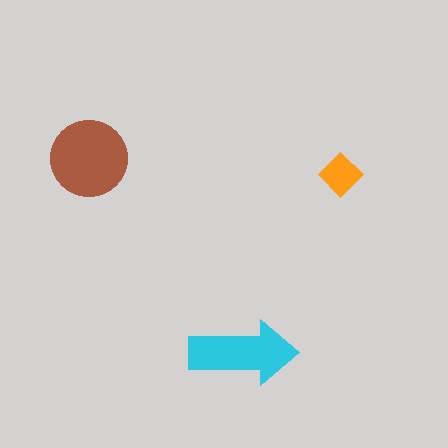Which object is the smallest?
The orange diamond.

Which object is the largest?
The brown circle.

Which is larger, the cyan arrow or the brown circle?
The brown circle.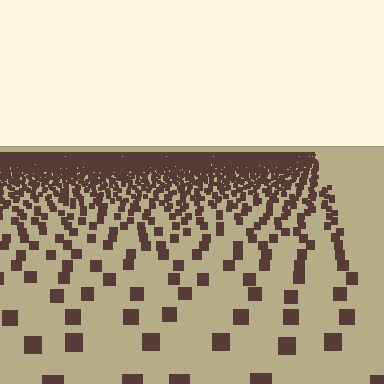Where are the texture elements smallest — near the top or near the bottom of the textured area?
Near the top.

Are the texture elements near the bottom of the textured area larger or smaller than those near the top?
Larger. Near the bottom, elements are closer to the viewer and appear at a bigger on-screen size.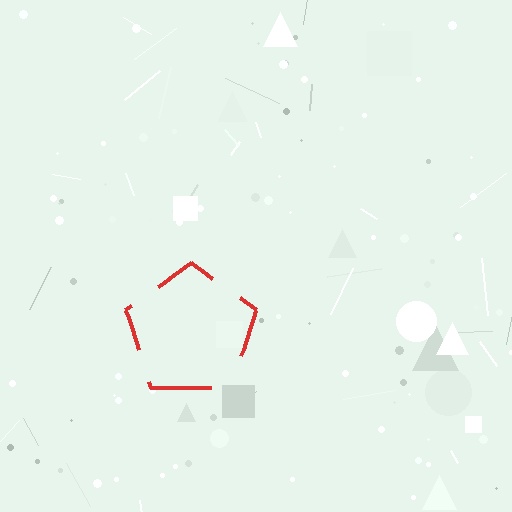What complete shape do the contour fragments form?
The contour fragments form a pentagon.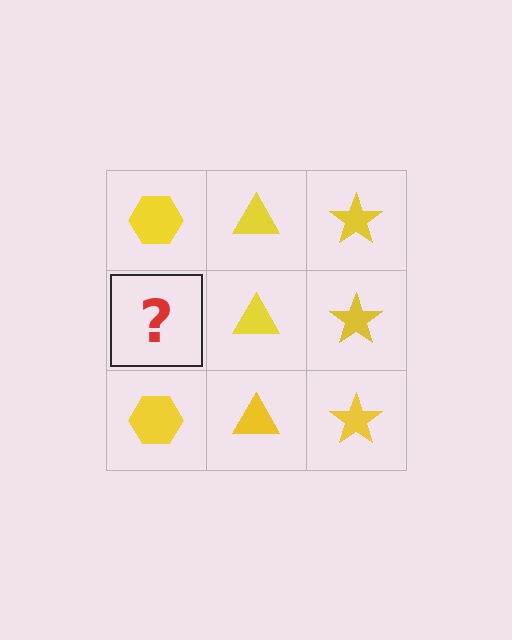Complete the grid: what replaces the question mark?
The question mark should be replaced with a yellow hexagon.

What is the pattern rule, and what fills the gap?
The rule is that each column has a consistent shape. The gap should be filled with a yellow hexagon.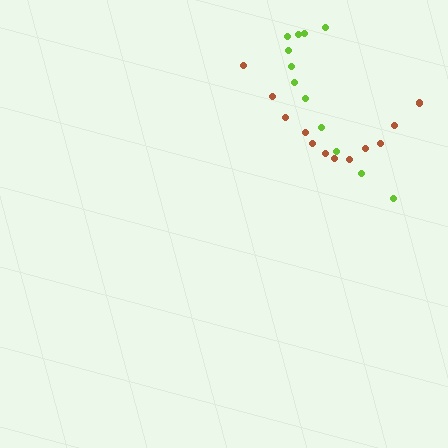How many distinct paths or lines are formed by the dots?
There are 2 distinct paths.